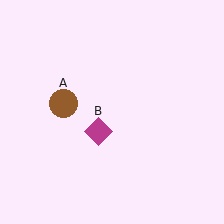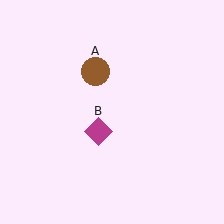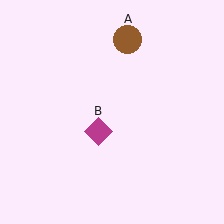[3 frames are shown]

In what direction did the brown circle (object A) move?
The brown circle (object A) moved up and to the right.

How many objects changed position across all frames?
1 object changed position: brown circle (object A).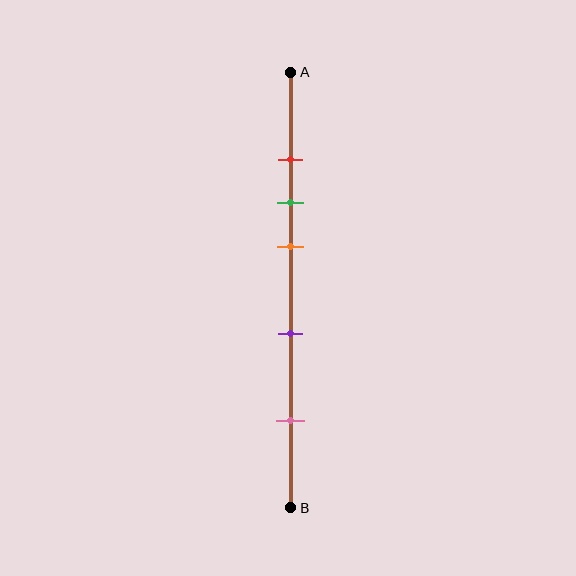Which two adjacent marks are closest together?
The red and green marks are the closest adjacent pair.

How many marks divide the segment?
There are 5 marks dividing the segment.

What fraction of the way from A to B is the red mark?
The red mark is approximately 20% (0.2) of the way from A to B.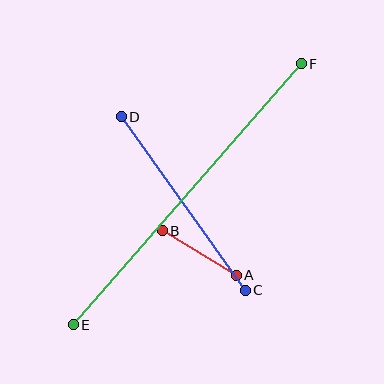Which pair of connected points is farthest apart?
Points E and F are farthest apart.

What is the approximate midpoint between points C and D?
The midpoint is at approximately (183, 203) pixels.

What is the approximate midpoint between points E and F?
The midpoint is at approximately (187, 194) pixels.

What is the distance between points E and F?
The distance is approximately 346 pixels.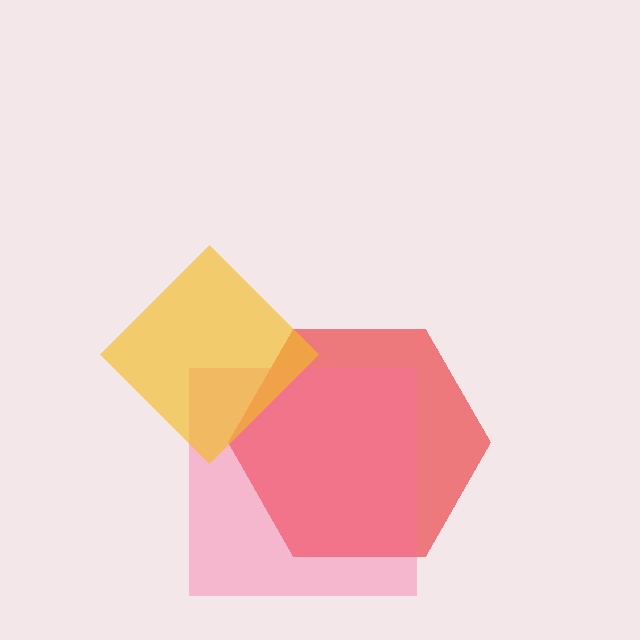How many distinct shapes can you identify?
There are 3 distinct shapes: a red hexagon, a pink square, a yellow diamond.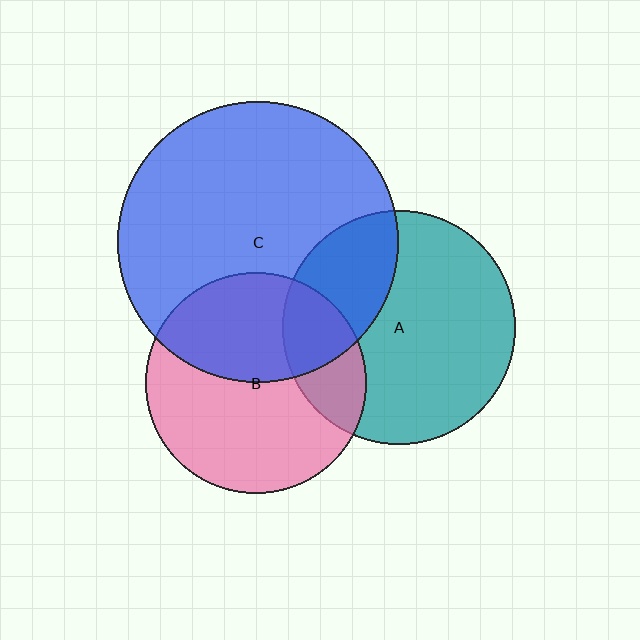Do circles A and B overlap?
Yes.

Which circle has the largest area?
Circle C (blue).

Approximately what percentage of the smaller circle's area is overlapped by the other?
Approximately 20%.